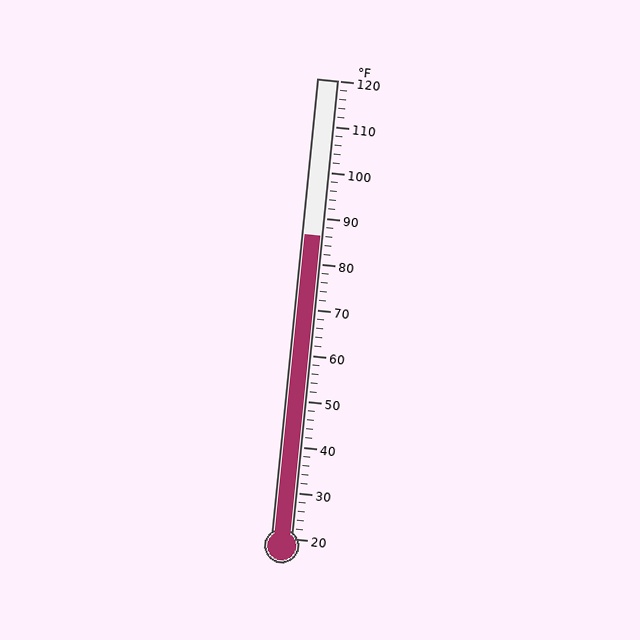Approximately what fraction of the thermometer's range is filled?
The thermometer is filled to approximately 65% of its range.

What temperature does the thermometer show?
The thermometer shows approximately 86°F.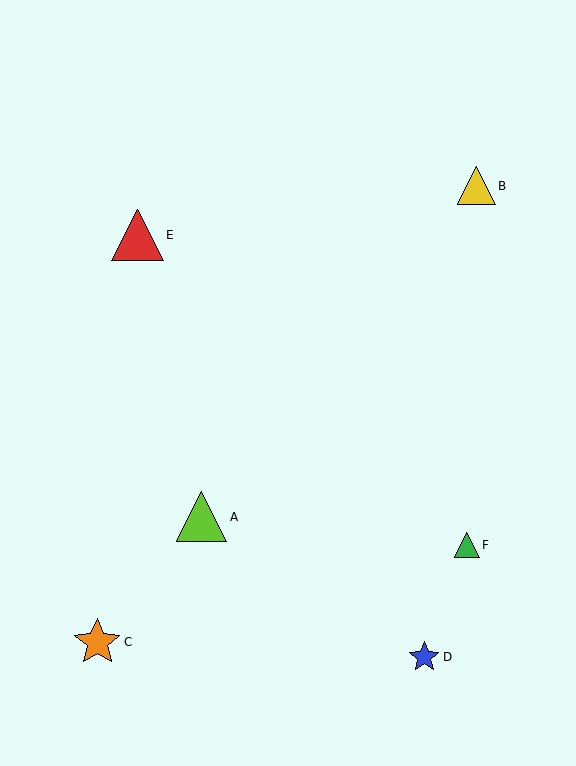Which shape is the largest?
The red triangle (labeled E) is the largest.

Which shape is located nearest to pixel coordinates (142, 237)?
The red triangle (labeled E) at (137, 235) is nearest to that location.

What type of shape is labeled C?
Shape C is an orange star.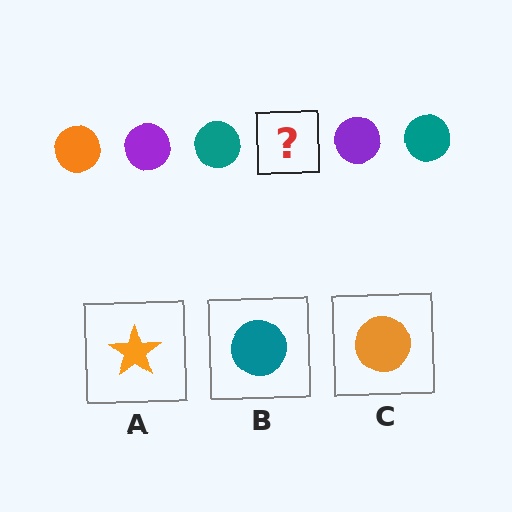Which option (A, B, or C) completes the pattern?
C.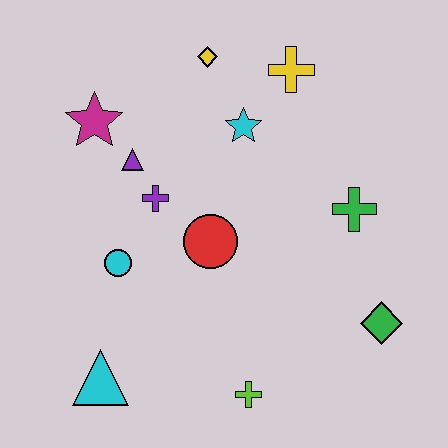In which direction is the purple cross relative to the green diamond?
The purple cross is to the left of the green diamond.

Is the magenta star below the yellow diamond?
Yes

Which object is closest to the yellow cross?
The cyan star is closest to the yellow cross.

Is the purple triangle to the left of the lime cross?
Yes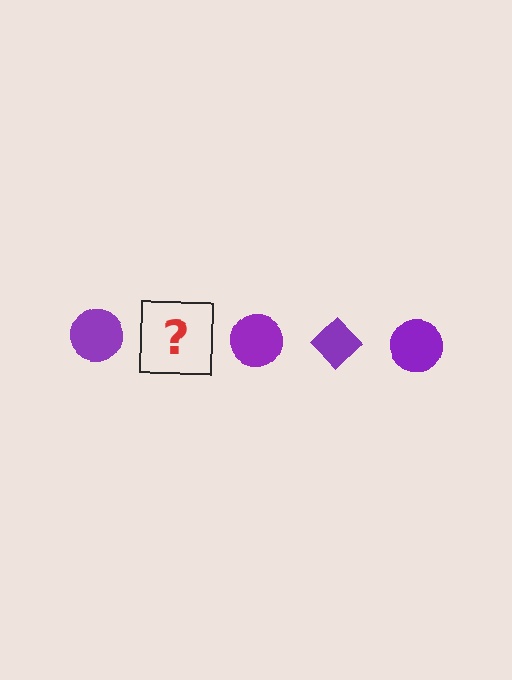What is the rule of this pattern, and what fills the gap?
The rule is that the pattern cycles through circle, diamond shapes in purple. The gap should be filled with a purple diamond.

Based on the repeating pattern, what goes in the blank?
The blank should be a purple diamond.